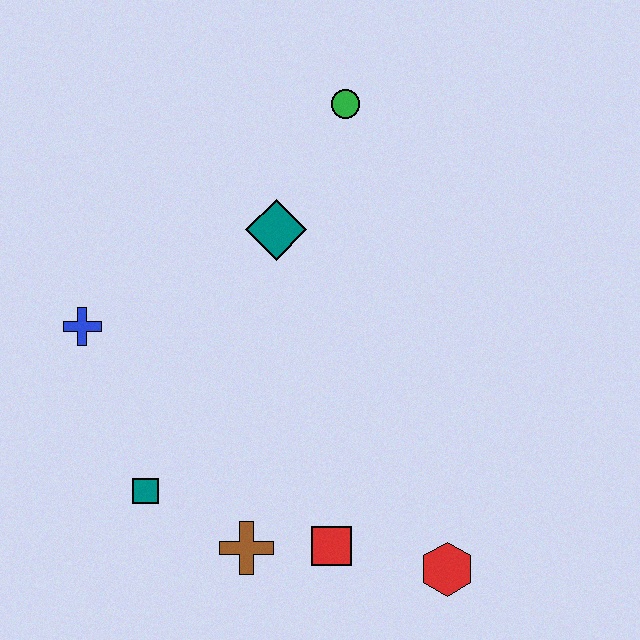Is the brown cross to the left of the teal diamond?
Yes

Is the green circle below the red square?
No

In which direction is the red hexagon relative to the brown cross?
The red hexagon is to the right of the brown cross.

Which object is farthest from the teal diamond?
The red hexagon is farthest from the teal diamond.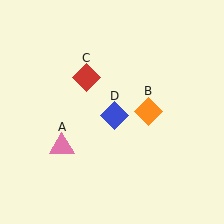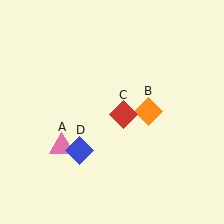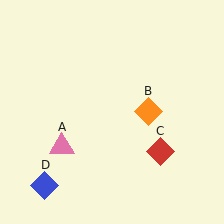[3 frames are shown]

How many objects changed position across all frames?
2 objects changed position: red diamond (object C), blue diamond (object D).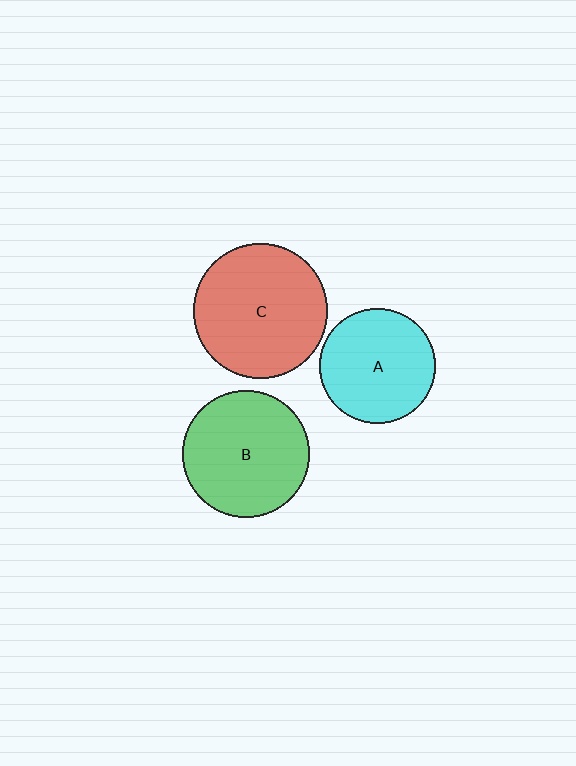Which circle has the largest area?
Circle C (red).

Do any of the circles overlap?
No, none of the circles overlap.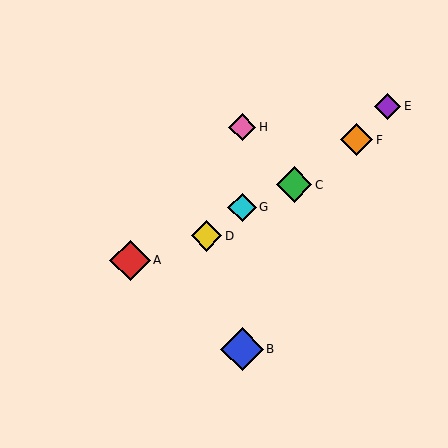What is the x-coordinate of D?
Object D is at x≈206.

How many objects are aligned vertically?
3 objects (B, G, H) are aligned vertically.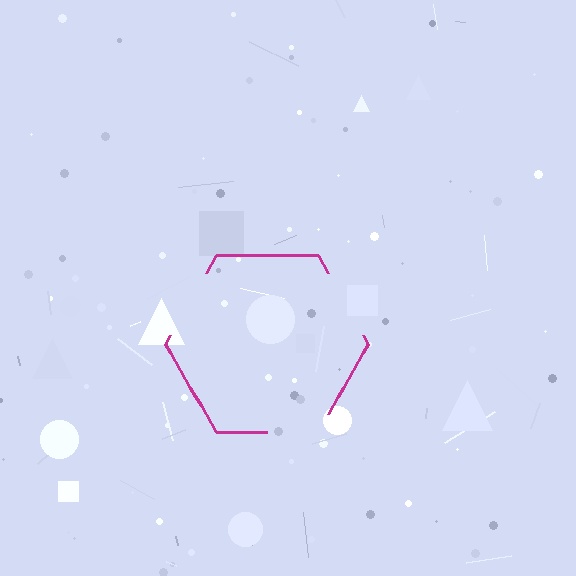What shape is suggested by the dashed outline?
The dashed outline suggests a hexagon.